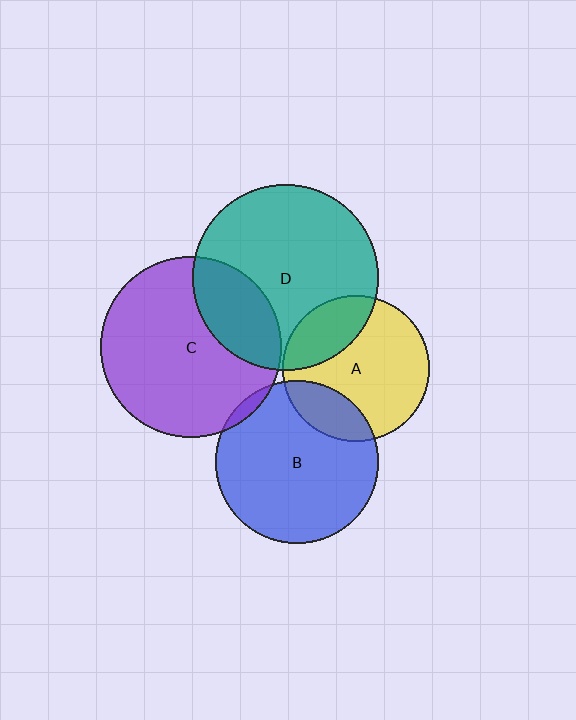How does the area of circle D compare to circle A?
Approximately 1.6 times.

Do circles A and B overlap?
Yes.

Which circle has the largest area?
Circle D (teal).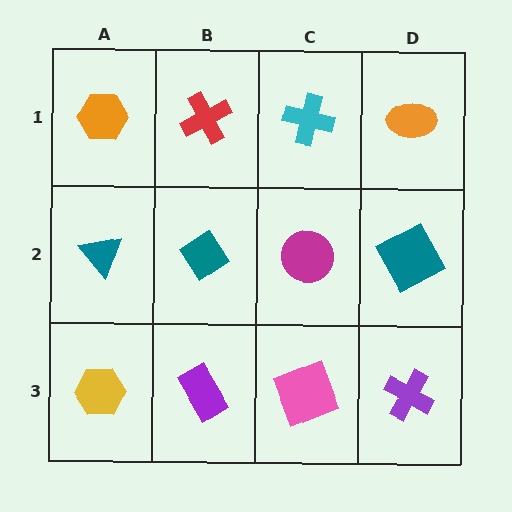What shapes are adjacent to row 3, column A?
A teal triangle (row 2, column A), a purple rectangle (row 3, column B).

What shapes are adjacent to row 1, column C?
A magenta circle (row 2, column C), a red cross (row 1, column B), an orange ellipse (row 1, column D).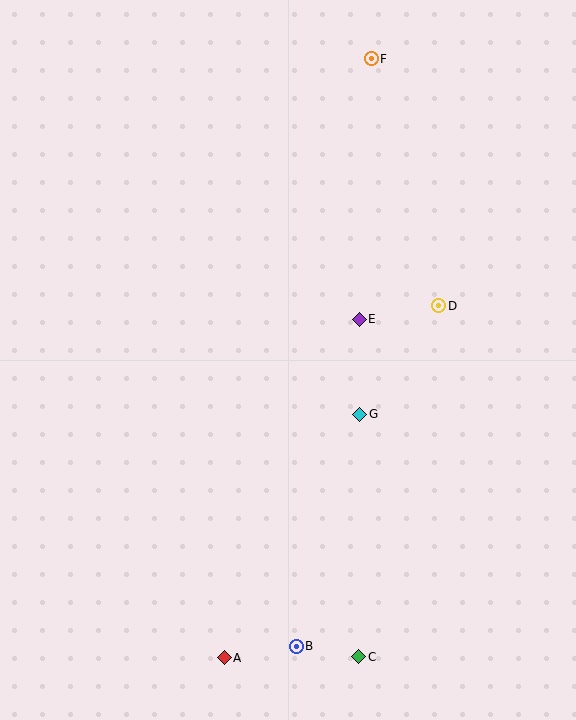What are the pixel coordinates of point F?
Point F is at (371, 59).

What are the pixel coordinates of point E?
Point E is at (359, 319).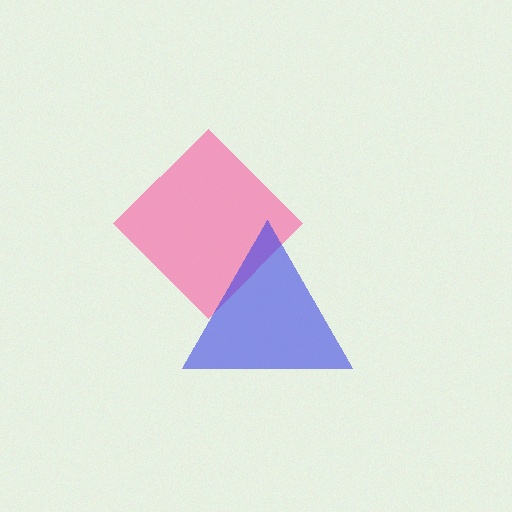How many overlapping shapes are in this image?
There are 2 overlapping shapes in the image.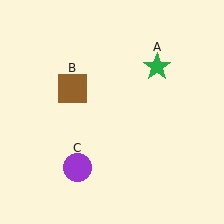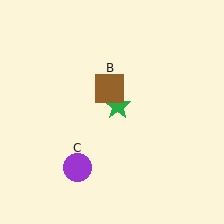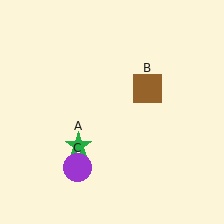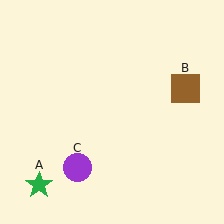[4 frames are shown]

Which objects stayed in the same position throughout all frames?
Purple circle (object C) remained stationary.